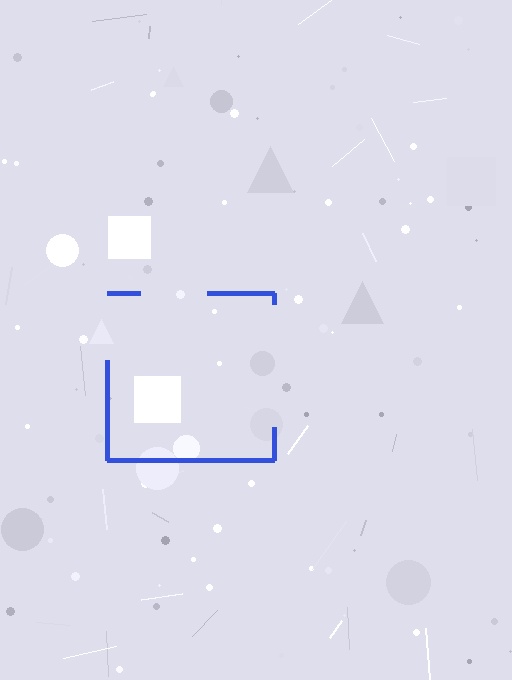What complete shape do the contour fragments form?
The contour fragments form a square.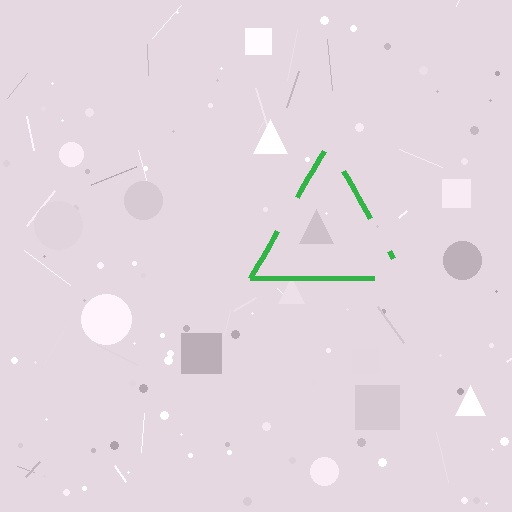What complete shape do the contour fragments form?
The contour fragments form a triangle.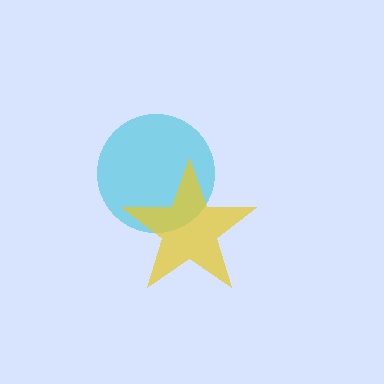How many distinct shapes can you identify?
There are 2 distinct shapes: a cyan circle, a yellow star.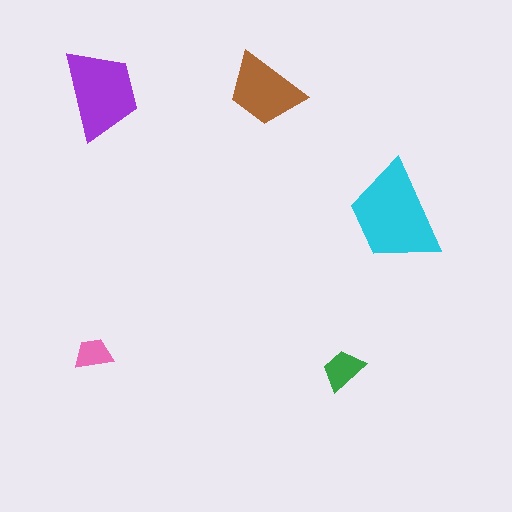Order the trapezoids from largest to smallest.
the cyan one, the purple one, the brown one, the green one, the pink one.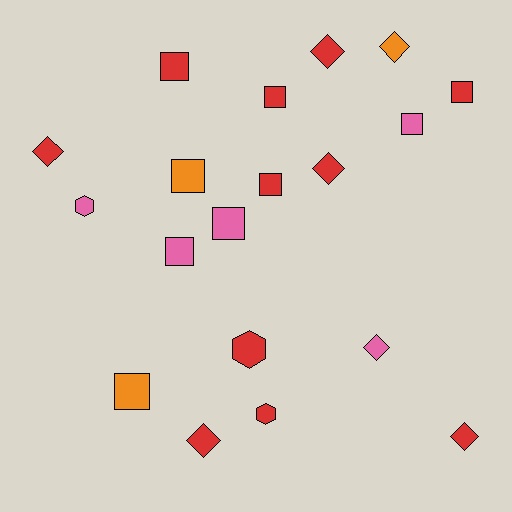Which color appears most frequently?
Red, with 11 objects.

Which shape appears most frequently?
Square, with 9 objects.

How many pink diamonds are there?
There is 1 pink diamond.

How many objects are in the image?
There are 19 objects.